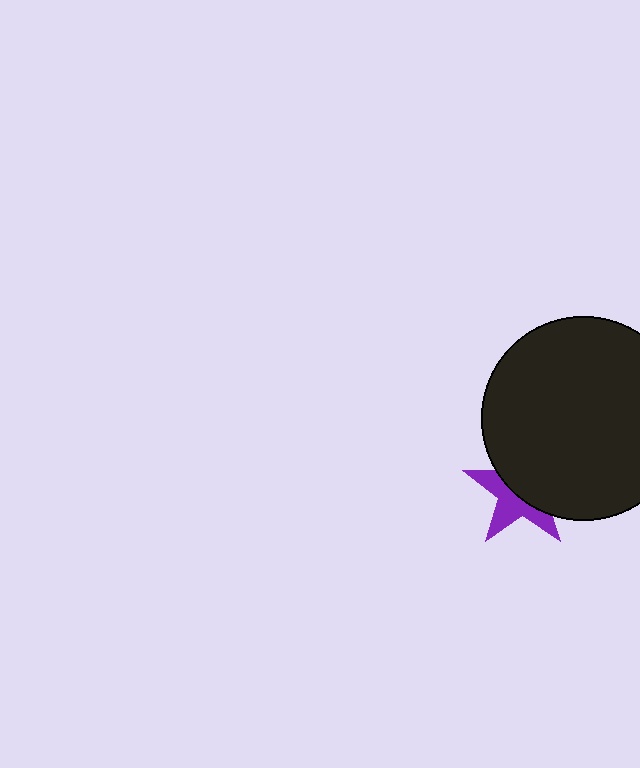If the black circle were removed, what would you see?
You would see the complete purple star.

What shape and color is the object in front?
The object in front is a black circle.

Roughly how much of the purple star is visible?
About half of it is visible (roughly 45%).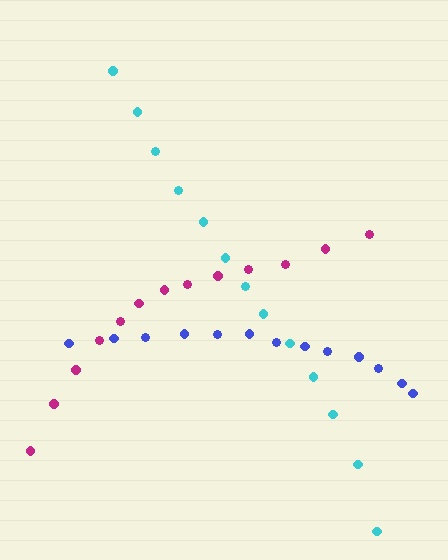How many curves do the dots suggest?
There are 3 distinct paths.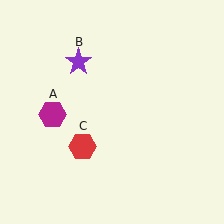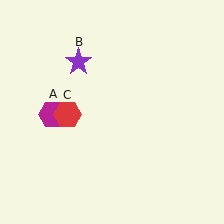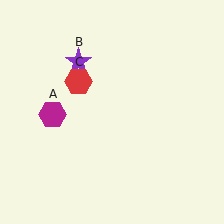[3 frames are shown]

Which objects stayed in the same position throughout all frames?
Magenta hexagon (object A) and purple star (object B) remained stationary.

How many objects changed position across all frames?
1 object changed position: red hexagon (object C).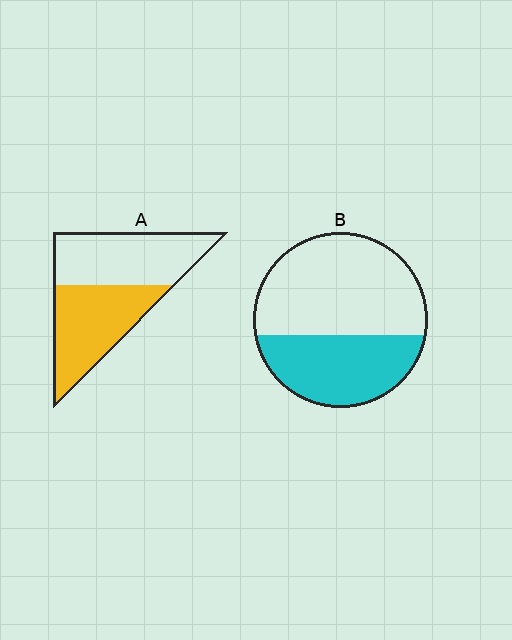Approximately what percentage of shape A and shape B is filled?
A is approximately 50% and B is approximately 40%.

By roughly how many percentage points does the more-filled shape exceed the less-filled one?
By roughly 10 percentage points (A over B).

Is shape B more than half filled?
No.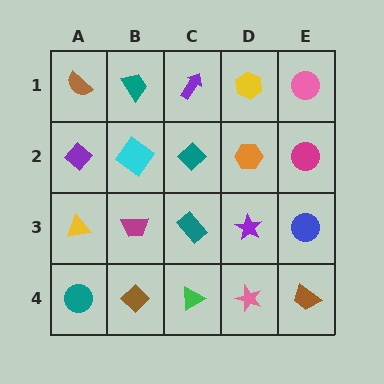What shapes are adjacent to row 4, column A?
A yellow triangle (row 3, column A), a brown diamond (row 4, column B).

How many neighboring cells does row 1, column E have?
2.